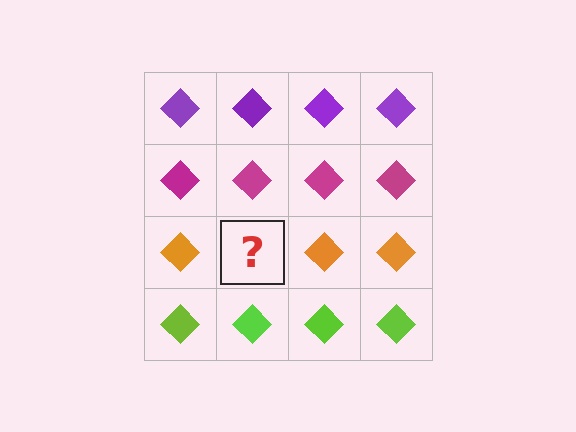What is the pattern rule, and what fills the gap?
The rule is that each row has a consistent color. The gap should be filled with an orange diamond.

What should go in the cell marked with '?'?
The missing cell should contain an orange diamond.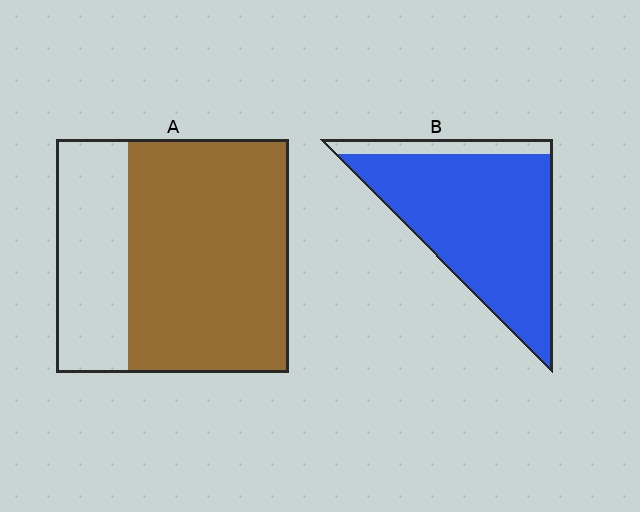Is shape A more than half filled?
Yes.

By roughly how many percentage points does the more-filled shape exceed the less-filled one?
By roughly 20 percentage points (B over A).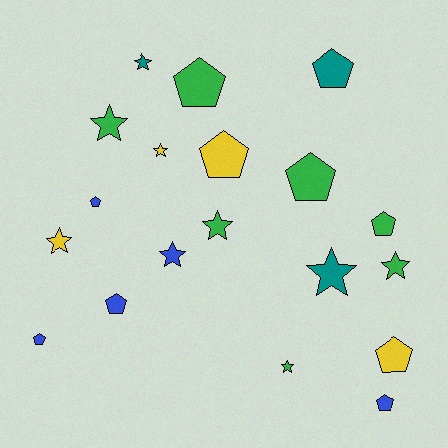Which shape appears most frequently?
Pentagon, with 10 objects.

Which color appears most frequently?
Green, with 7 objects.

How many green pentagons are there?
There are 3 green pentagons.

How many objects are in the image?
There are 19 objects.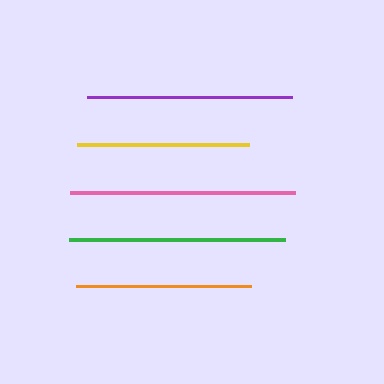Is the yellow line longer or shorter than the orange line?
The orange line is longer than the yellow line.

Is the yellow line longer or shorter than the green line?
The green line is longer than the yellow line.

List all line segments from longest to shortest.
From longest to shortest: pink, green, purple, orange, yellow.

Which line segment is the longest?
The pink line is the longest at approximately 225 pixels.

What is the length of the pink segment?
The pink segment is approximately 225 pixels long.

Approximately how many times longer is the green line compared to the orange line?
The green line is approximately 1.2 times the length of the orange line.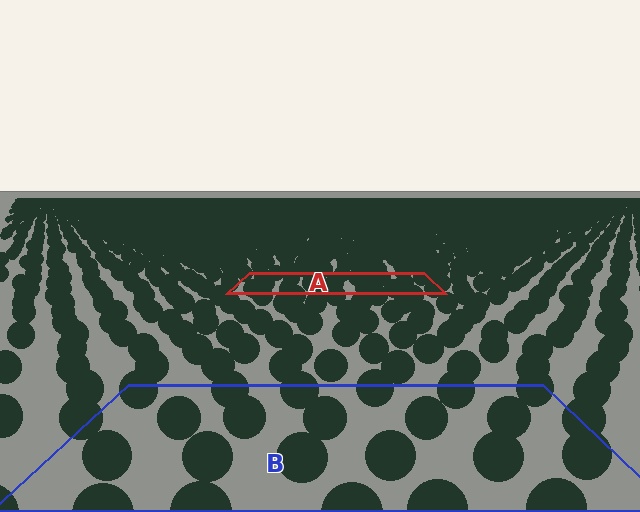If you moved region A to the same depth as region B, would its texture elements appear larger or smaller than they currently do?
They would appear larger. At a closer depth, the same texture elements are projected at a bigger on-screen size.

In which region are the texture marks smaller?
The texture marks are smaller in region A, because it is farther away.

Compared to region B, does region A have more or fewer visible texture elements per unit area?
Region A has more texture elements per unit area — they are packed more densely because it is farther away.